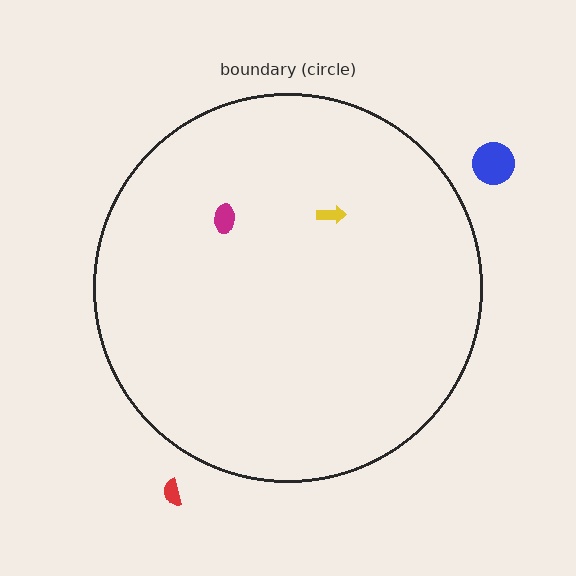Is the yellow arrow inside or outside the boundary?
Inside.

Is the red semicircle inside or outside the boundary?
Outside.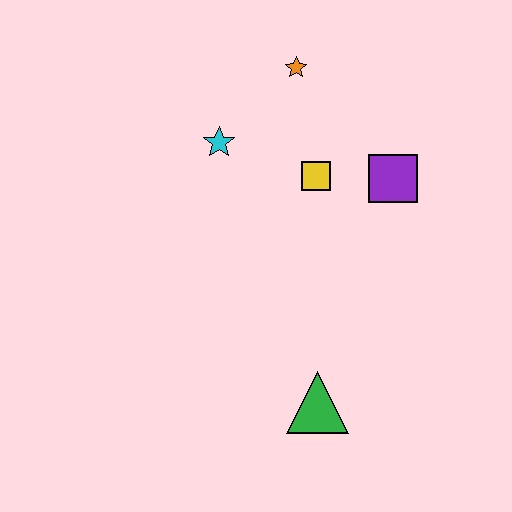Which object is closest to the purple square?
The yellow square is closest to the purple square.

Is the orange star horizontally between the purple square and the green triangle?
No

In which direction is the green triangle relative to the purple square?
The green triangle is below the purple square.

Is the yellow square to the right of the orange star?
Yes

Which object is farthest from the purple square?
The green triangle is farthest from the purple square.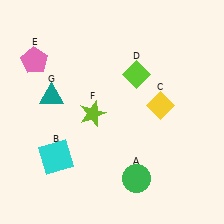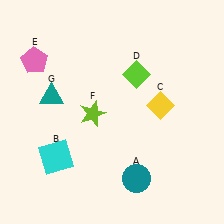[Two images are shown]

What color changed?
The circle (A) changed from green in Image 1 to teal in Image 2.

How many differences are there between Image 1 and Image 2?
There is 1 difference between the two images.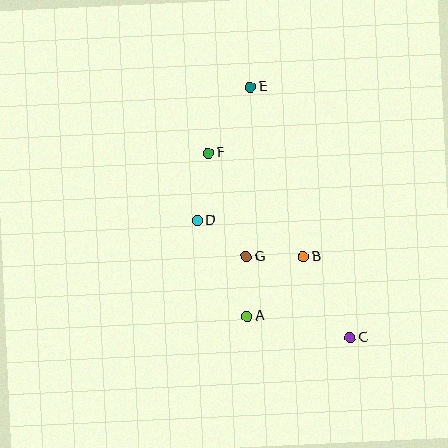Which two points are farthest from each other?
Points C and E are farthest from each other.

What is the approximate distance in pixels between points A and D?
The distance between A and D is approximately 108 pixels.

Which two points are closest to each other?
Points B and G are closest to each other.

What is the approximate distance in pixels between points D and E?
The distance between D and E is approximately 144 pixels.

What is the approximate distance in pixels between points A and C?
The distance between A and C is approximately 106 pixels.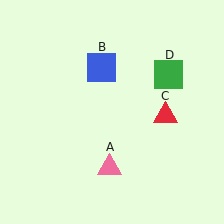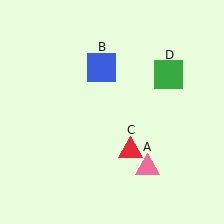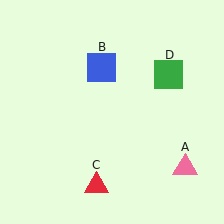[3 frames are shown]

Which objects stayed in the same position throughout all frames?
Blue square (object B) and green square (object D) remained stationary.